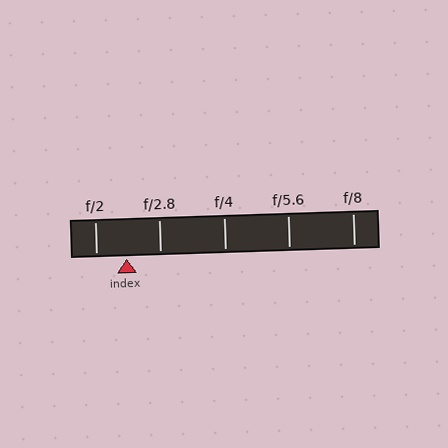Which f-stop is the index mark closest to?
The index mark is closest to f/2.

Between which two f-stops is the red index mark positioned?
The index mark is between f/2 and f/2.8.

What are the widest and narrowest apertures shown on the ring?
The widest aperture shown is f/2 and the narrowest is f/8.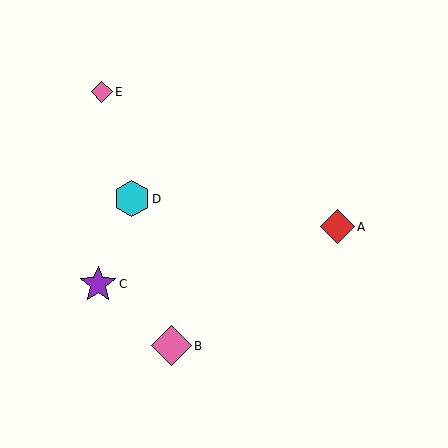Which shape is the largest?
The pink diamond (labeled B) is the largest.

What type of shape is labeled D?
Shape D is a cyan hexagon.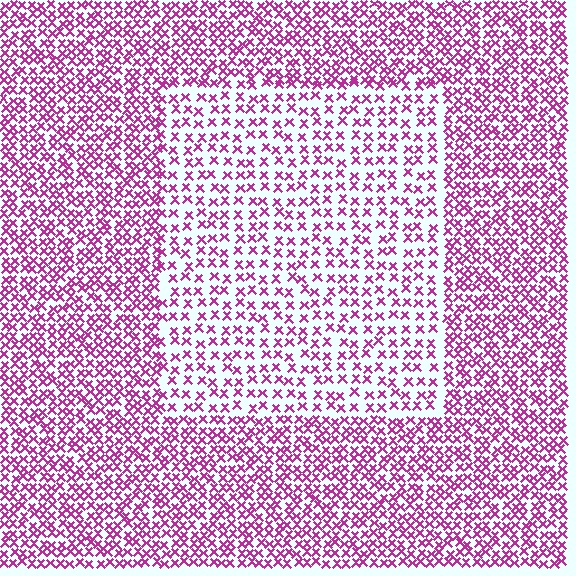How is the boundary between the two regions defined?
The boundary is defined by a change in element density (approximately 1.9x ratio). All elements are the same color, size, and shape.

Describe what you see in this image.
The image contains small magenta elements arranged at two different densities. A rectangle-shaped region is visible where the elements are less densely packed than the surrounding area.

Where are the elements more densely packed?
The elements are more densely packed outside the rectangle boundary.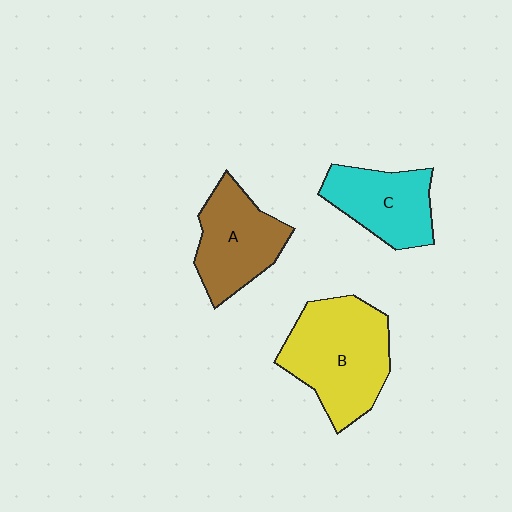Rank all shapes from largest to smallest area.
From largest to smallest: B (yellow), A (brown), C (cyan).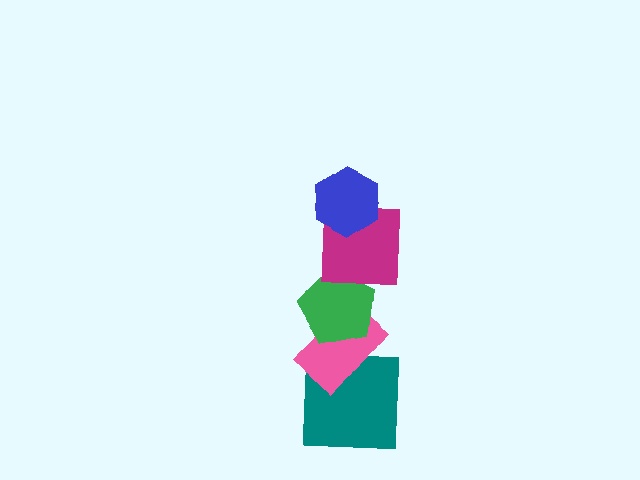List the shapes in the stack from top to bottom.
From top to bottom: the blue hexagon, the magenta square, the green pentagon, the pink rectangle, the teal square.